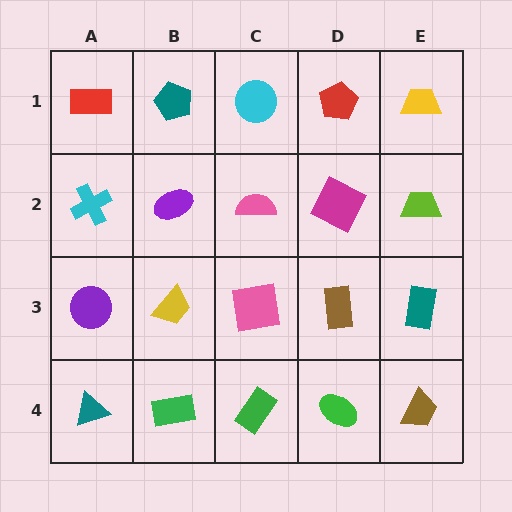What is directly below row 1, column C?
A pink semicircle.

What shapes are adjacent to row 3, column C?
A pink semicircle (row 2, column C), a green rectangle (row 4, column C), a yellow trapezoid (row 3, column B), a brown rectangle (row 3, column D).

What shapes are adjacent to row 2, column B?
A teal pentagon (row 1, column B), a yellow trapezoid (row 3, column B), a cyan cross (row 2, column A), a pink semicircle (row 2, column C).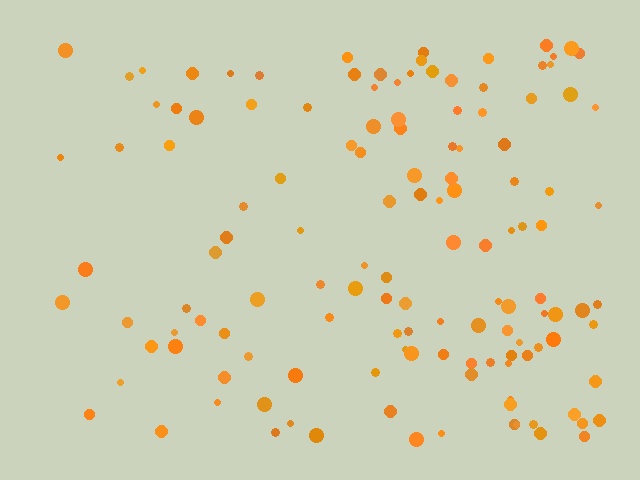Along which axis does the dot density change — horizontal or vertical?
Horizontal.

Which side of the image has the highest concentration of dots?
The right.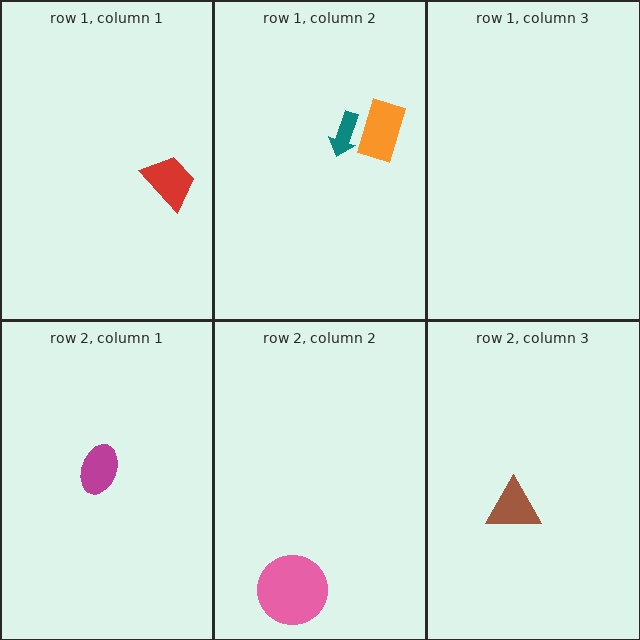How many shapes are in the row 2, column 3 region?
1.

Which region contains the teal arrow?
The row 1, column 2 region.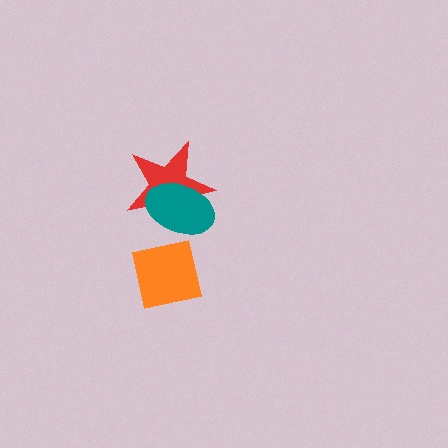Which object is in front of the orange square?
The teal ellipse is in front of the orange square.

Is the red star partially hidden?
Yes, it is partially covered by another shape.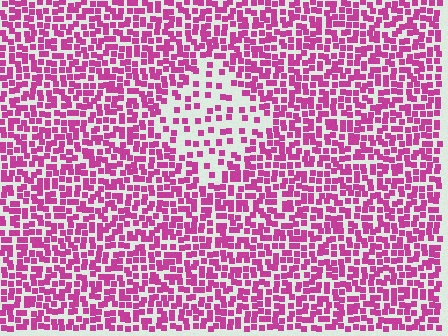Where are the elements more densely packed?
The elements are more densely packed outside the diamond boundary.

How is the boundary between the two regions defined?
The boundary is defined by a change in element density (approximately 2.4x ratio). All elements are the same color, size, and shape.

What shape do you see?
I see a diamond.